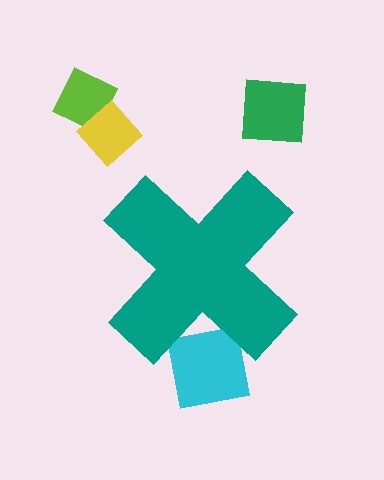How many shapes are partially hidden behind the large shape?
1 shape is partially hidden.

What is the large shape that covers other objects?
A teal cross.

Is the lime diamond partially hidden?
No, the lime diamond is fully visible.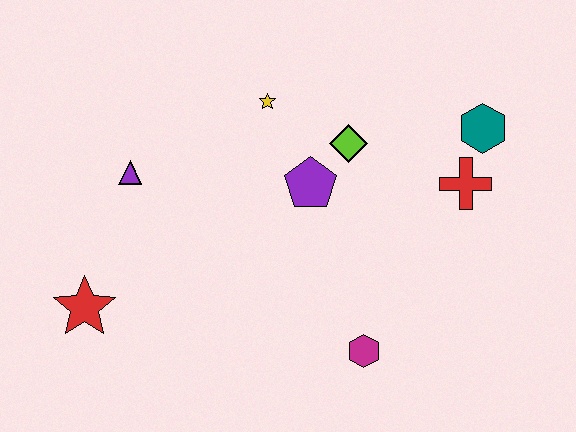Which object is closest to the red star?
The purple triangle is closest to the red star.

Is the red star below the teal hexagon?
Yes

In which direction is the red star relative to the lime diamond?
The red star is to the left of the lime diamond.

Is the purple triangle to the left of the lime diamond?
Yes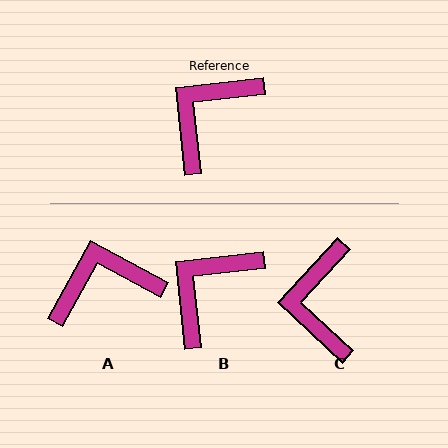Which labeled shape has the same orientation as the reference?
B.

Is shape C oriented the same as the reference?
No, it is off by about 41 degrees.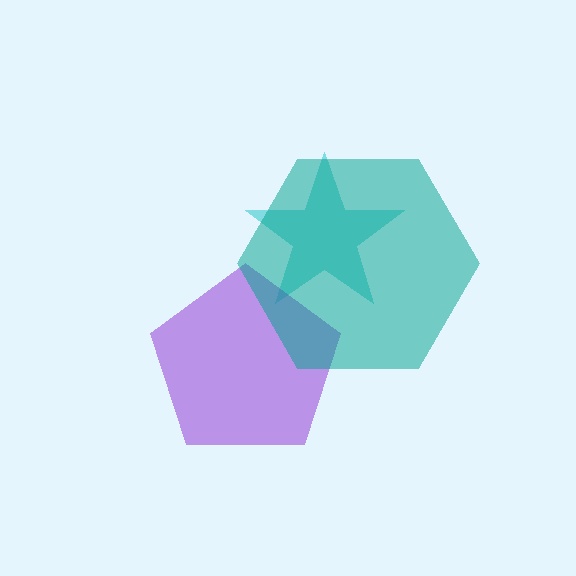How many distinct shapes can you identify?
There are 3 distinct shapes: a cyan star, a purple pentagon, a teal hexagon.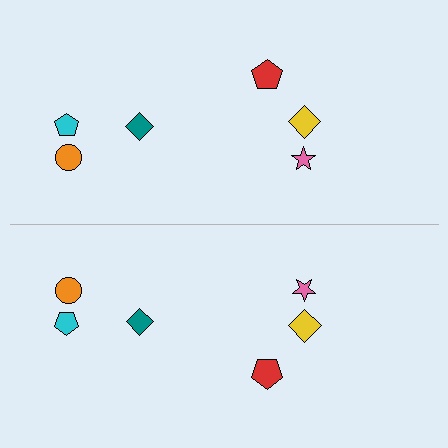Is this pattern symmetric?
Yes, this pattern has bilateral (reflection) symmetry.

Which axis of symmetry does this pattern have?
The pattern has a horizontal axis of symmetry running through the center of the image.